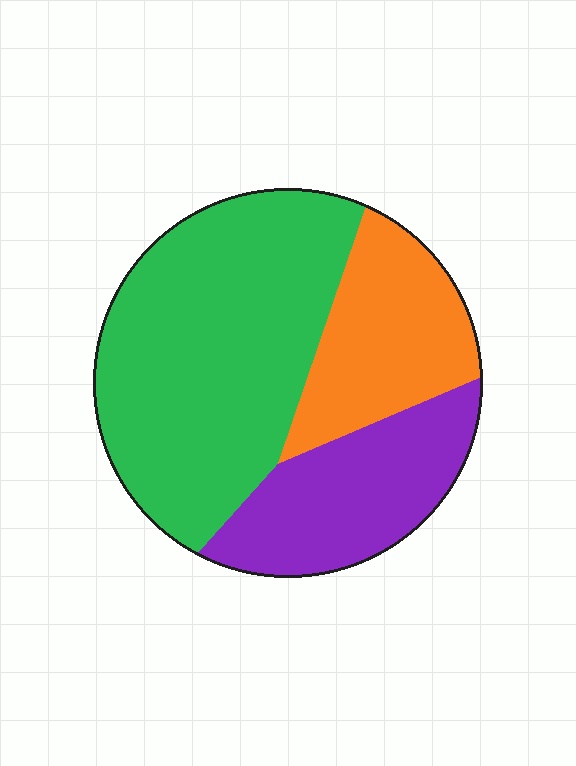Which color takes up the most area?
Green, at roughly 55%.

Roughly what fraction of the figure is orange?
Orange covers 23% of the figure.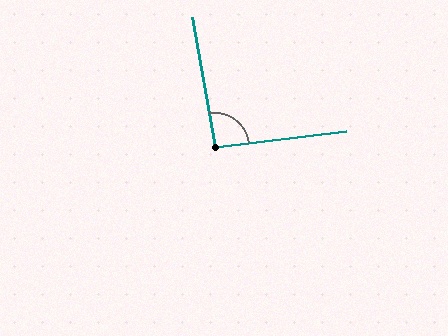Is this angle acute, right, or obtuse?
It is approximately a right angle.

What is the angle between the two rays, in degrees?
Approximately 93 degrees.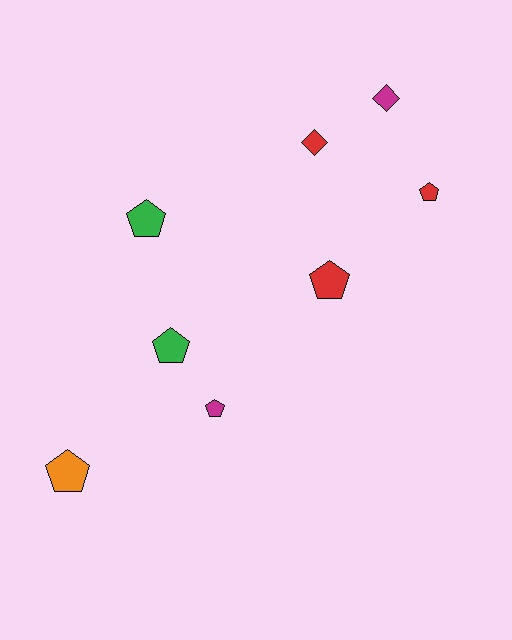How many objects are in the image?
There are 8 objects.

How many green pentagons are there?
There are 2 green pentagons.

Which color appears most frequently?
Red, with 3 objects.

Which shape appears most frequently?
Pentagon, with 6 objects.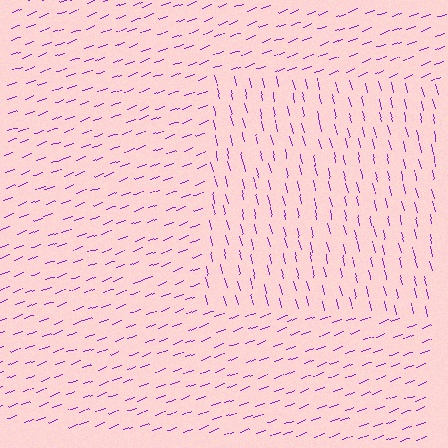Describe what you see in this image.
The image is filled with small purple line segments. A rectangle region in the image has lines oriented differently from the surrounding lines, creating a visible texture boundary.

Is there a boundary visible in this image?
Yes, there is a texture boundary formed by a change in line orientation.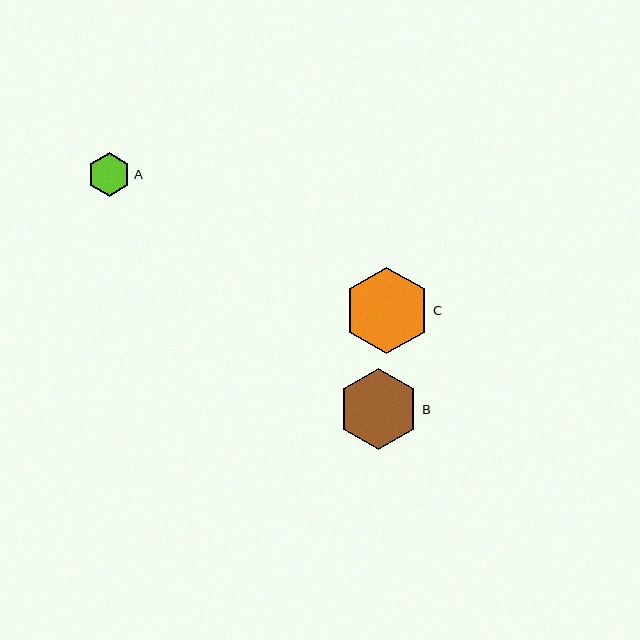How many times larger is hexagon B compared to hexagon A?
Hexagon B is approximately 1.9 times the size of hexagon A.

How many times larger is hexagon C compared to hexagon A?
Hexagon C is approximately 2.0 times the size of hexagon A.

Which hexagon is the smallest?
Hexagon A is the smallest with a size of approximately 44 pixels.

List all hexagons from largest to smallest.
From largest to smallest: C, B, A.